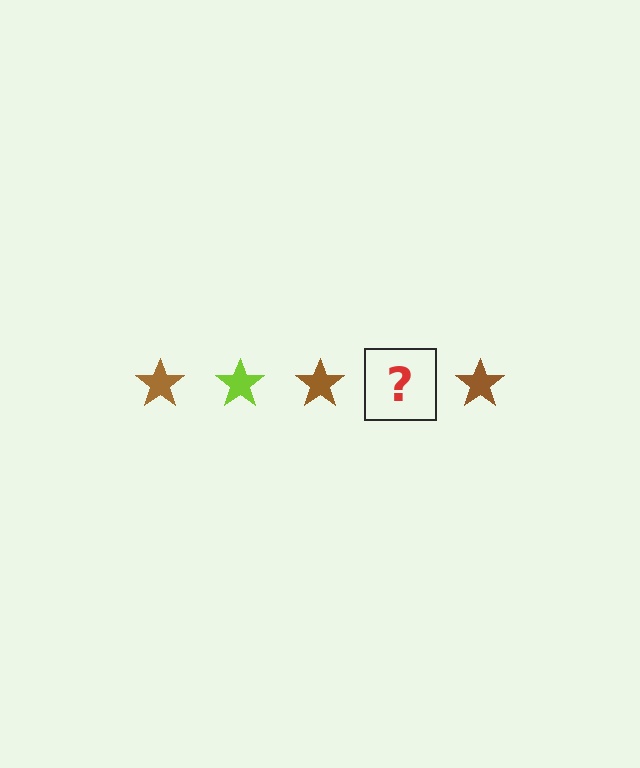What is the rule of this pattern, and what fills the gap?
The rule is that the pattern cycles through brown, lime stars. The gap should be filled with a lime star.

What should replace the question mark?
The question mark should be replaced with a lime star.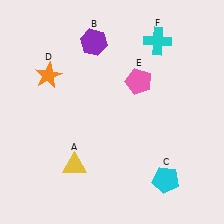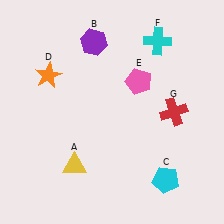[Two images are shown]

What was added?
A red cross (G) was added in Image 2.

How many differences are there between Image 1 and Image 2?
There is 1 difference between the two images.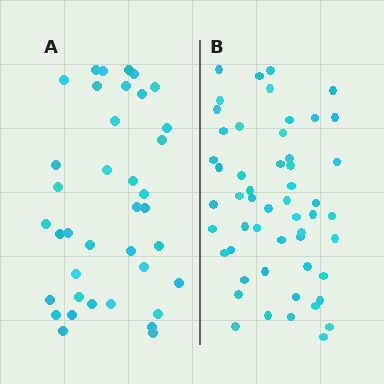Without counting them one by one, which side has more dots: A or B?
Region B (the right region) has more dots.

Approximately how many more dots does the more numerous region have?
Region B has approximately 15 more dots than region A.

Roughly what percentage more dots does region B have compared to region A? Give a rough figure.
About 40% more.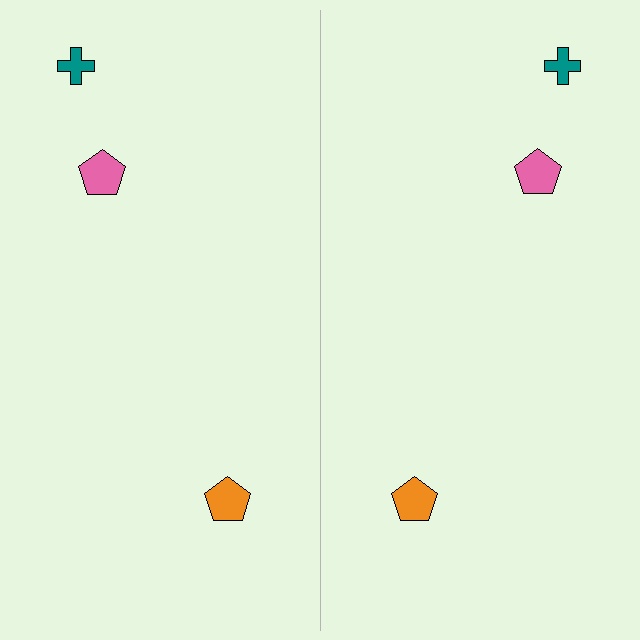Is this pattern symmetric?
Yes, this pattern has bilateral (reflection) symmetry.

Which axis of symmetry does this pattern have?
The pattern has a vertical axis of symmetry running through the center of the image.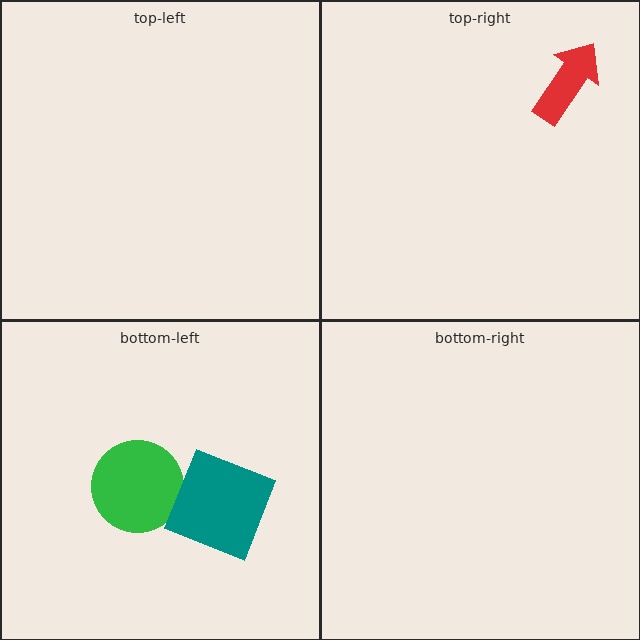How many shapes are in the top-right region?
1.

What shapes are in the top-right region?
The red arrow.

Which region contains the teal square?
The bottom-left region.